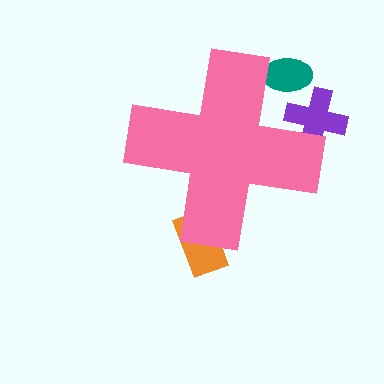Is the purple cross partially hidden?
Yes, the purple cross is partially hidden behind the pink cross.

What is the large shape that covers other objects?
A pink cross.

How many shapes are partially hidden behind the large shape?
3 shapes are partially hidden.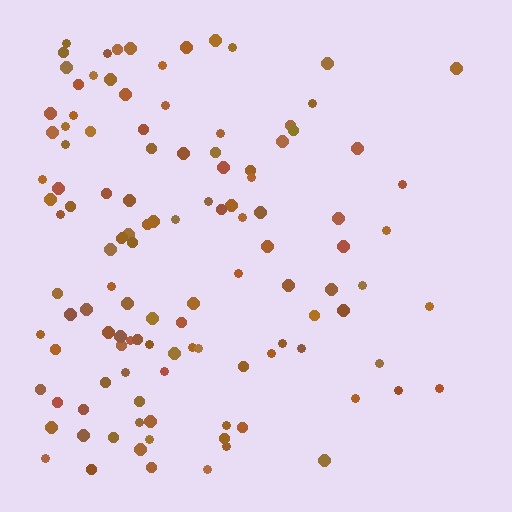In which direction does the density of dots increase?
From right to left, with the left side densest.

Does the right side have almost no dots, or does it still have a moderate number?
Still a moderate number, just noticeably fewer than the left.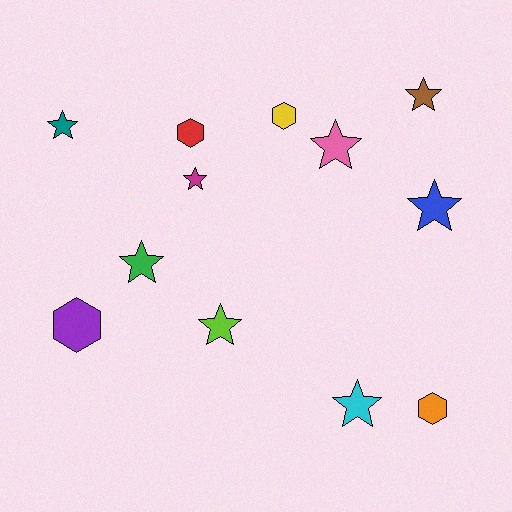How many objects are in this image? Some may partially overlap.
There are 12 objects.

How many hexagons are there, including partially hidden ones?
There are 4 hexagons.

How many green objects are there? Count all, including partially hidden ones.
There is 1 green object.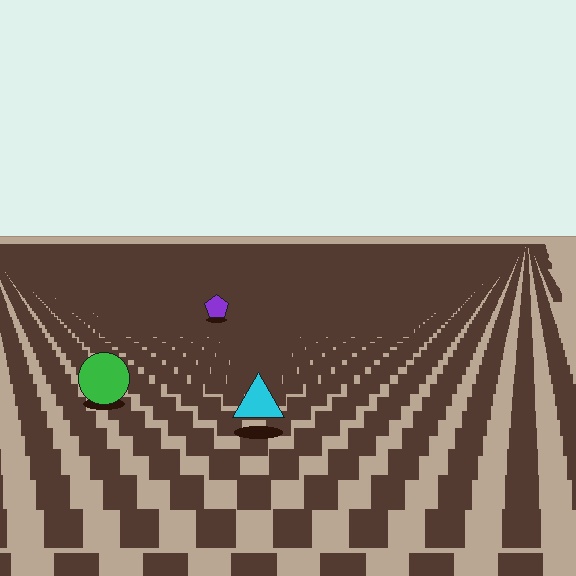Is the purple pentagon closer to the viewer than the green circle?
No. The green circle is closer — you can tell from the texture gradient: the ground texture is coarser near it.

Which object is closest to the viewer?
The cyan triangle is closest. The texture marks near it are larger and more spread out.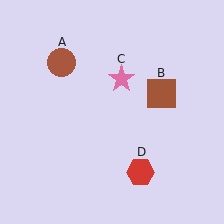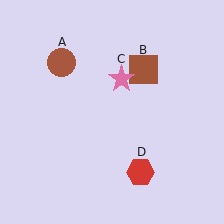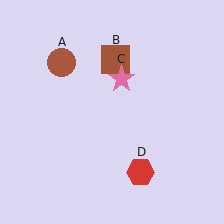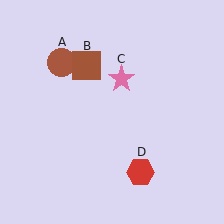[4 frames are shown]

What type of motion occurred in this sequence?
The brown square (object B) rotated counterclockwise around the center of the scene.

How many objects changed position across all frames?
1 object changed position: brown square (object B).